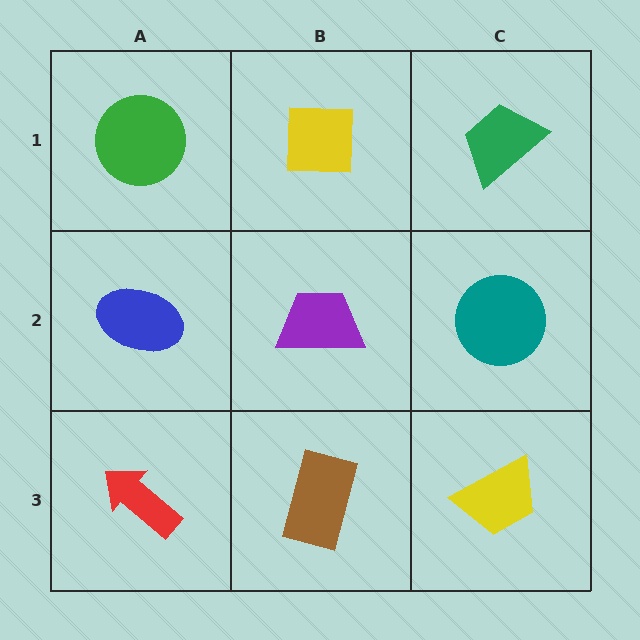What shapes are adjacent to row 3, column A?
A blue ellipse (row 2, column A), a brown rectangle (row 3, column B).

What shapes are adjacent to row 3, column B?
A purple trapezoid (row 2, column B), a red arrow (row 3, column A), a yellow trapezoid (row 3, column C).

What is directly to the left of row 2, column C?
A purple trapezoid.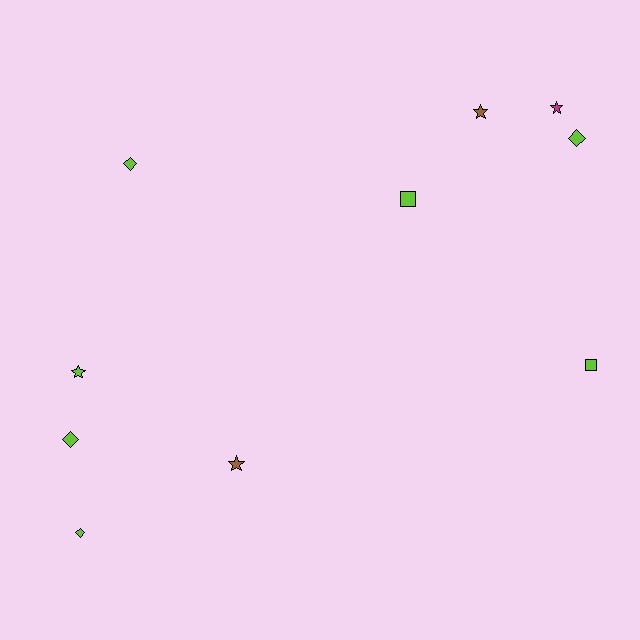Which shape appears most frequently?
Diamond, with 4 objects.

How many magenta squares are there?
There are no magenta squares.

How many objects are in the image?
There are 10 objects.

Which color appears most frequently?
Lime, with 7 objects.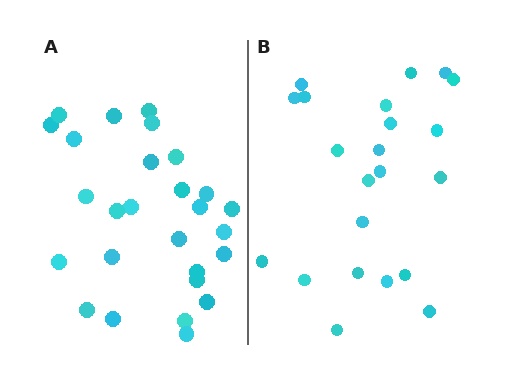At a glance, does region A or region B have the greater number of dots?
Region A (the left region) has more dots.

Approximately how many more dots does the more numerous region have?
Region A has about 5 more dots than region B.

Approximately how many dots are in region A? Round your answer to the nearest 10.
About 30 dots. (The exact count is 27, which rounds to 30.)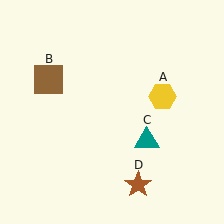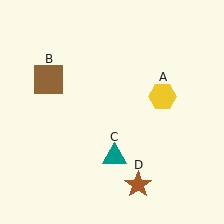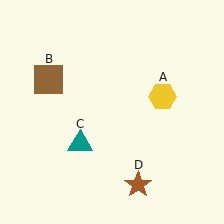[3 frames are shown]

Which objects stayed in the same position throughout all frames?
Yellow hexagon (object A) and brown square (object B) and brown star (object D) remained stationary.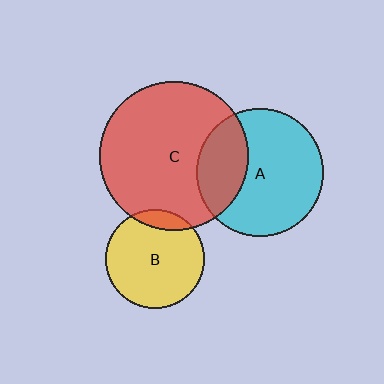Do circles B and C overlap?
Yes.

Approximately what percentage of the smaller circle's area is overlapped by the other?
Approximately 10%.